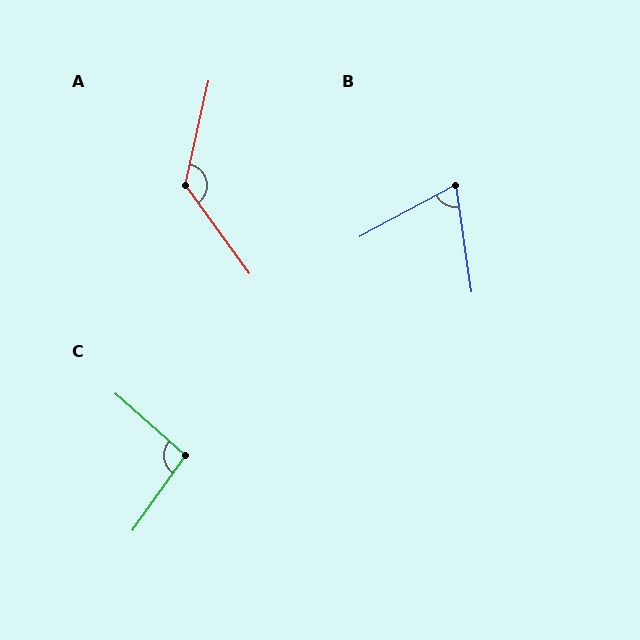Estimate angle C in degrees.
Approximately 96 degrees.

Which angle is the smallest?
B, at approximately 70 degrees.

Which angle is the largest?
A, at approximately 131 degrees.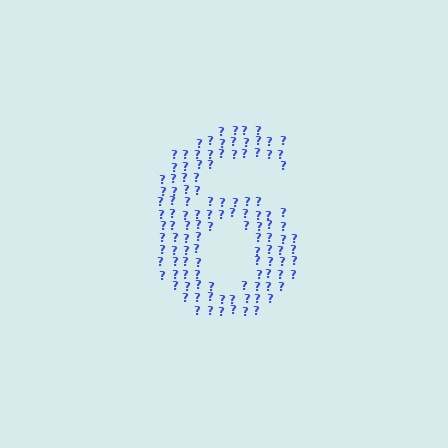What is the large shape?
The large shape is the digit 6.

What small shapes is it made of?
It is made of small question marks.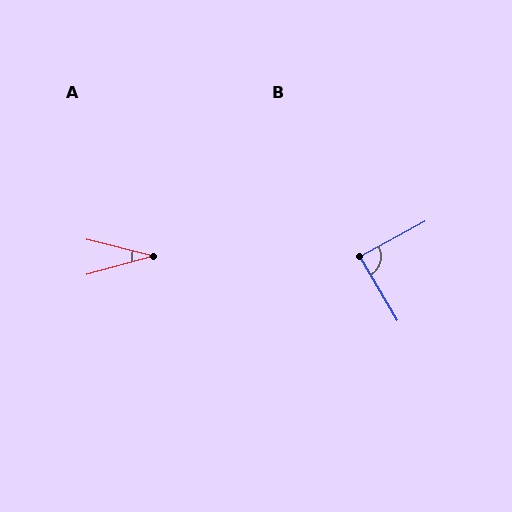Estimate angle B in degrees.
Approximately 88 degrees.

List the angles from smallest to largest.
A (30°), B (88°).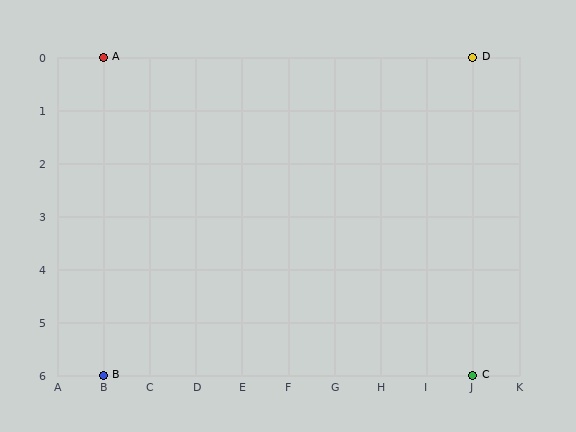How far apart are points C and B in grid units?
Points C and B are 8 columns apart.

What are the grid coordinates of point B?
Point B is at grid coordinates (B, 6).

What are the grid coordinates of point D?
Point D is at grid coordinates (J, 0).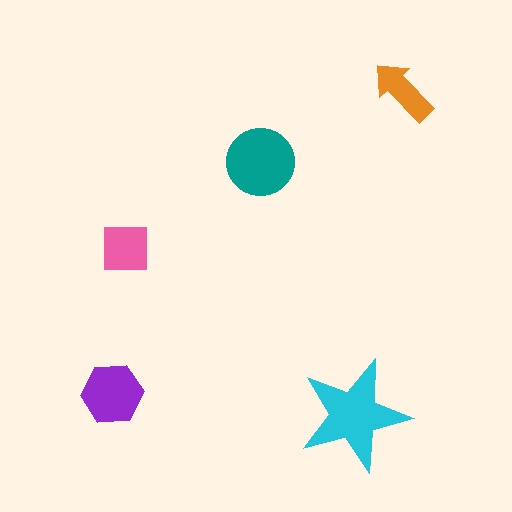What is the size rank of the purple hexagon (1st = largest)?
3rd.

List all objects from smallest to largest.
The orange arrow, the pink square, the purple hexagon, the teal circle, the cyan star.